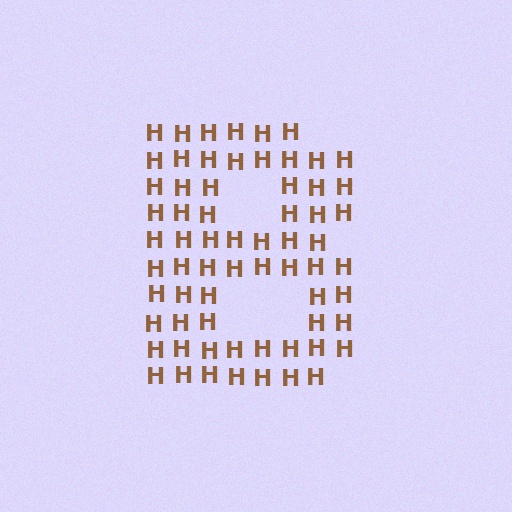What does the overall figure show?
The overall figure shows the letter B.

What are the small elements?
The small elements are letter H's.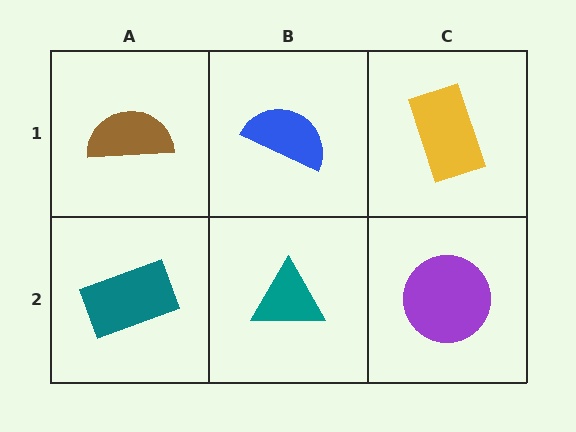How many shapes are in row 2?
3 shapes.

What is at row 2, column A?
A teal rectangle.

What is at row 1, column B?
A blue semicircle.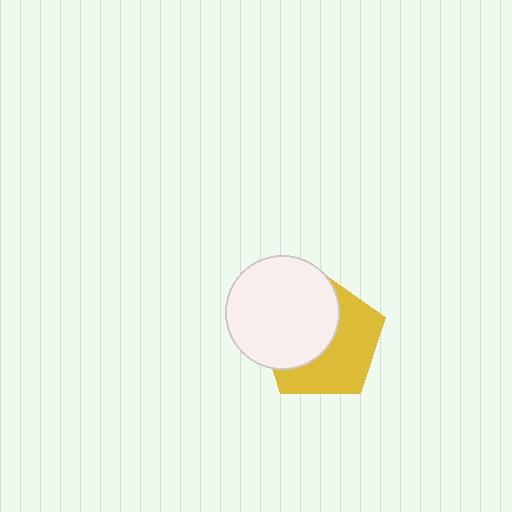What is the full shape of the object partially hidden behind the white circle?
The partially hidden object is a yellow pentagon.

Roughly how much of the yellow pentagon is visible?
About half of it is visible (roughly 51%).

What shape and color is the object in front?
The object in front is a white circle.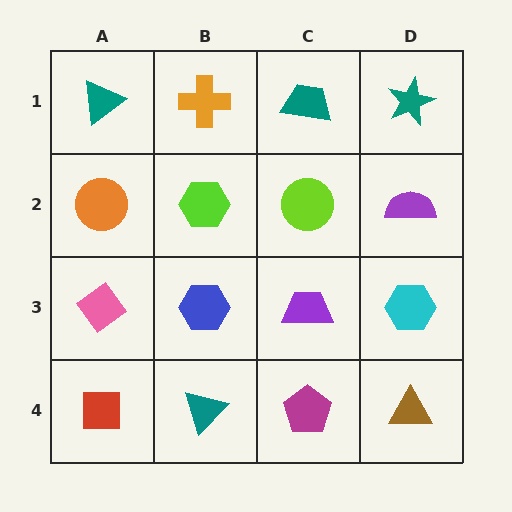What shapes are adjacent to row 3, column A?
An orange circle (row 2, column A), a red square (row 4, column A), a blue hexagon (row 3, column B).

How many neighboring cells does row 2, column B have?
4.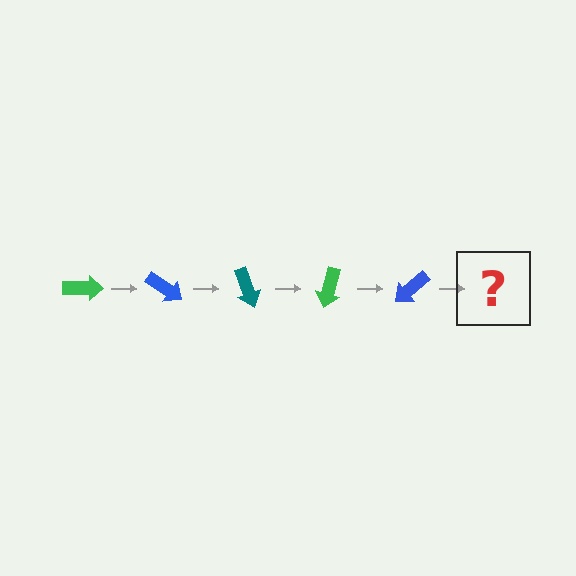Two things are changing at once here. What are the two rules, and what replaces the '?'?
The two rules are that it rotates 35 degrees each step and the color cycles through green, blue, and teal. The '?' should be a teal arrow, rotated 175 degrees from the start.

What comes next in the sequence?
The next element should be a teal arrow, rotated 175 degrees from the start.